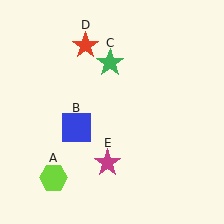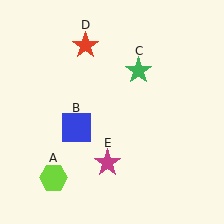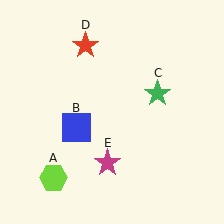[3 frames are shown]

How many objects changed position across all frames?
1 object changed position: green star (object C).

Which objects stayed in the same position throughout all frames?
Lime hexagon (object A) and blue square (object B) and red star (object D) and magenta star (object E) remained stationary.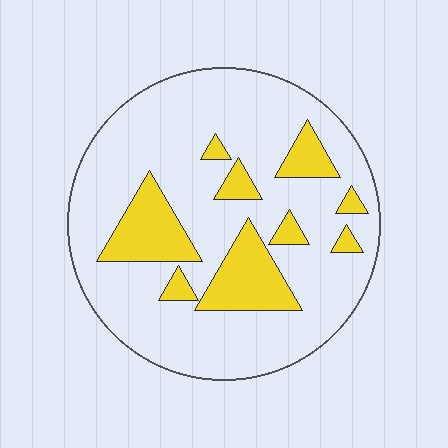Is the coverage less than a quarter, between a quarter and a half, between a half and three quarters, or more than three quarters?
Less than a quarter.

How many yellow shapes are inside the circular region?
9.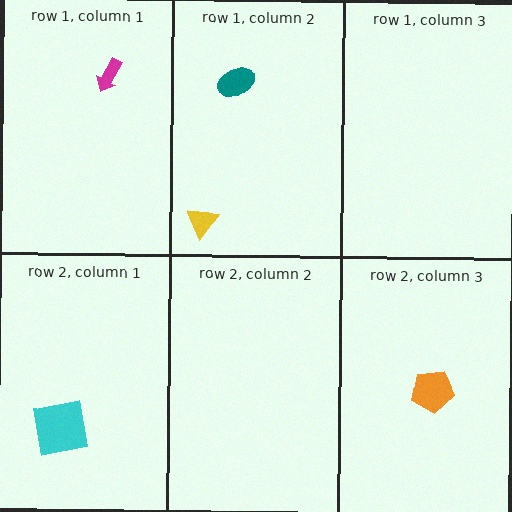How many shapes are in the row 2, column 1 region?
1.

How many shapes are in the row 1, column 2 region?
2.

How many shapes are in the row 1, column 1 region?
1.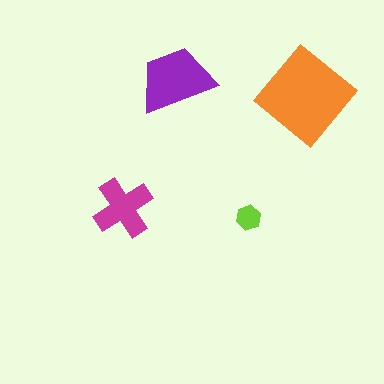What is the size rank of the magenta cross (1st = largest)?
3rd.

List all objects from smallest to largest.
The lime hexagon, the magenta cross, the purple trapezoid, the orange diamond.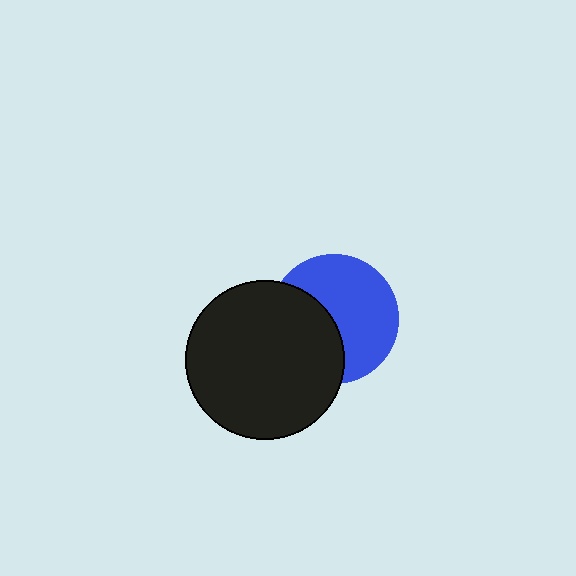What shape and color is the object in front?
The object in front is a black circle.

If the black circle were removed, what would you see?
You would see the complete blue circle.